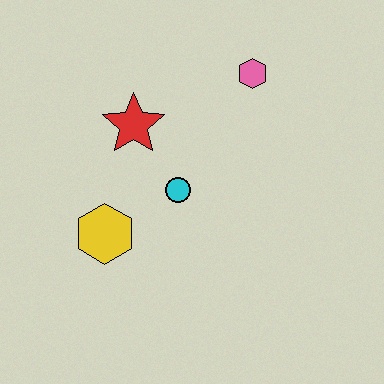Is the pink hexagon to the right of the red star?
Yes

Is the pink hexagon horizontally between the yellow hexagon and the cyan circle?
No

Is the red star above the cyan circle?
Yes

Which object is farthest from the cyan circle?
The pink hexagon is farthest from the cyan circle.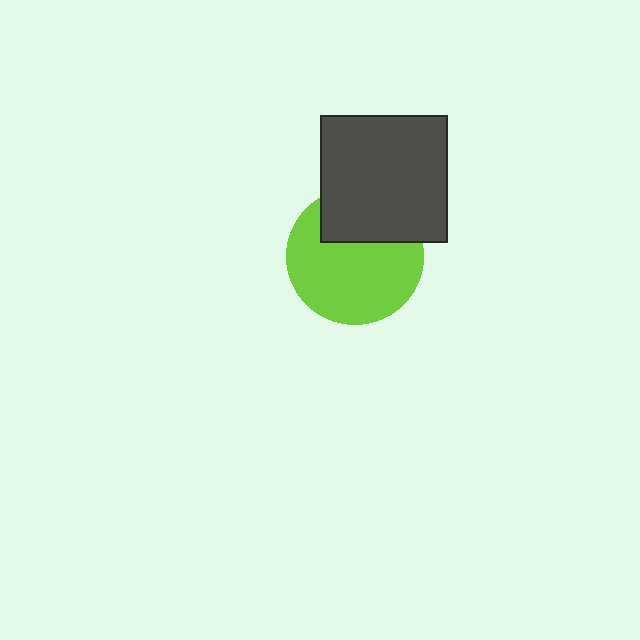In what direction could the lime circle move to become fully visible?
The lime circle could move down. That would shift it out from behind the dark gray square entirely.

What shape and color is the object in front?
The object in front is a dark gray square.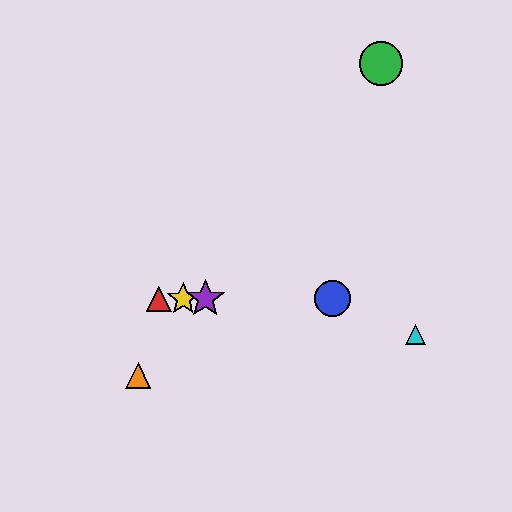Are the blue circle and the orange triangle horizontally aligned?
No, the blue circle is at y≈299 and the orange triangle is at y≈375.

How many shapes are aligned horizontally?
4 shapes (the red triangle, the blue circle, the yellow star, the purple star) are aligned horizontally.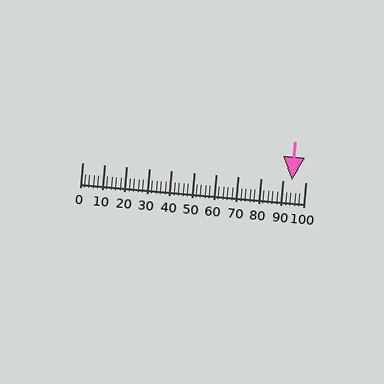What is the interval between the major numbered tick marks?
The major tick marks are spaced 10 units apart.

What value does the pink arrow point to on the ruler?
The pink arrow points to approximately 94.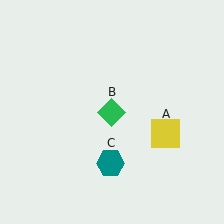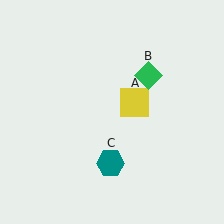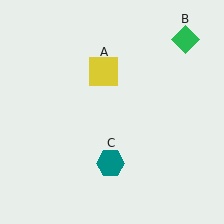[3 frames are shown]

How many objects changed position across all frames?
2 objects changed position: yellow square (object A), green diamond (object B).